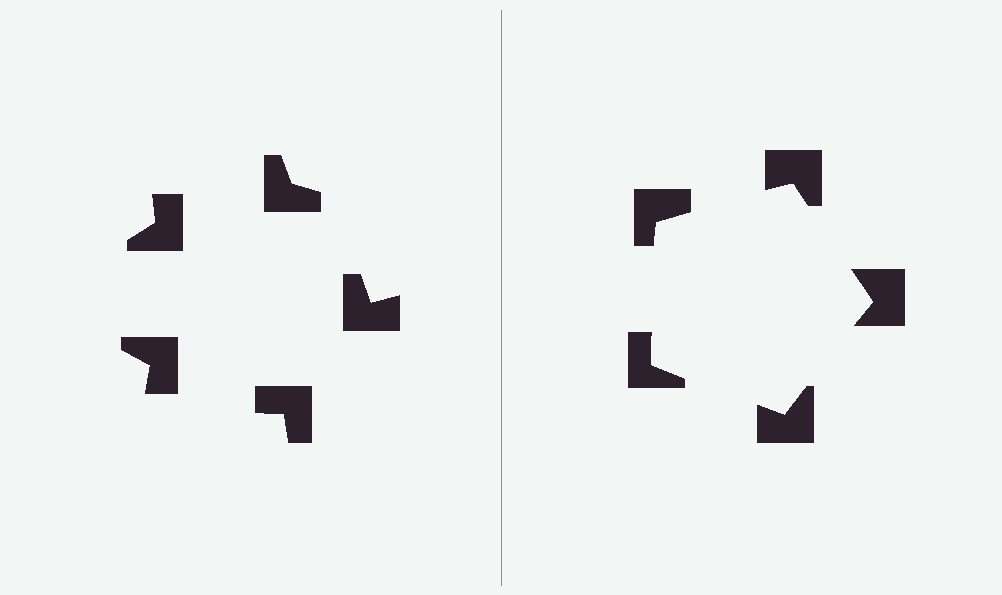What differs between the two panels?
The notched squares are positioned identically on both sides; only the wedge orientations differ. On the right they align to a pentagon; on the left they are misaligned.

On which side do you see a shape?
An illusory pentagon appears on the right side. On the left side the wedge cuts are rotated, so no coherent shape forms.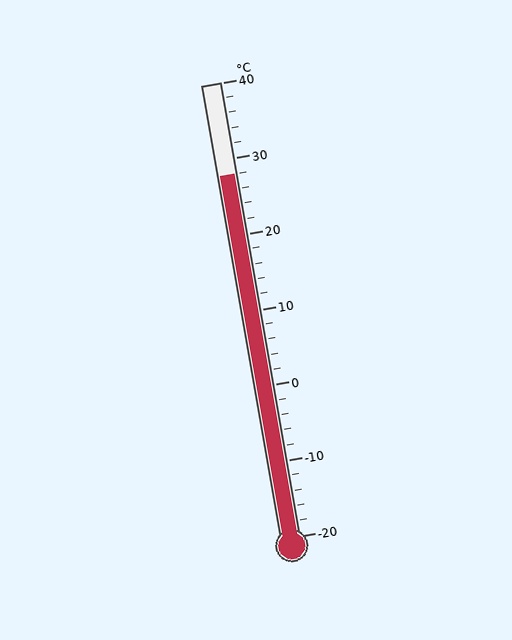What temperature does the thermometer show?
The thermometer shows approximately 28°C.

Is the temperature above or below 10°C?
The temperature is above 10°C.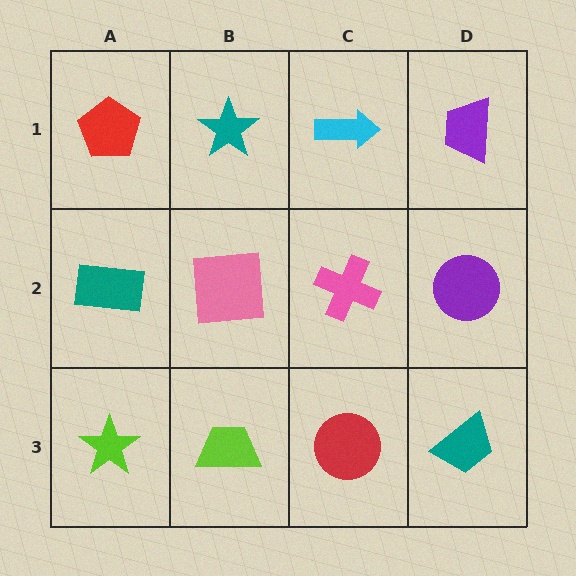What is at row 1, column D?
A purple trapezoid.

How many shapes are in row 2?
4 shapes.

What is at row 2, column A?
A teal rectangle.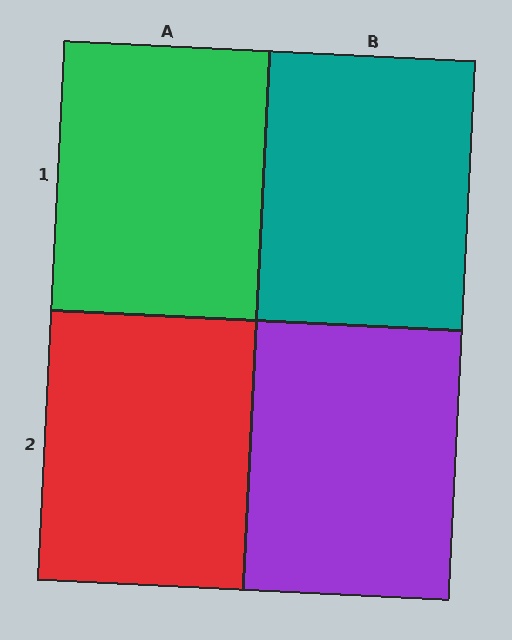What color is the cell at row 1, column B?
Teal.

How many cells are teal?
1 cell is teal.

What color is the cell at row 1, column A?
Green.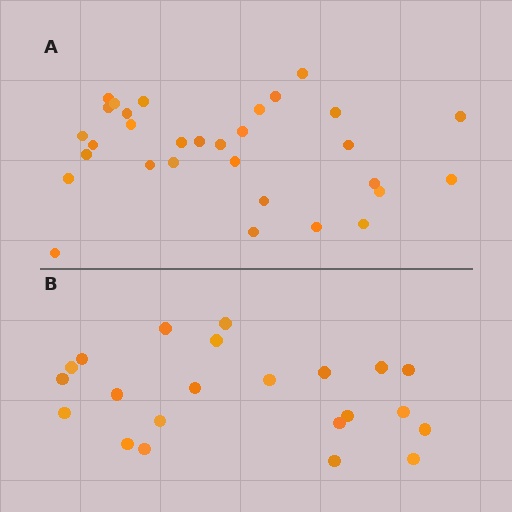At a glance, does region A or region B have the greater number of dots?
Region A (the top region) has more dots.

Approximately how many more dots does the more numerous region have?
Region A has roughly 8 or so more dots than region B.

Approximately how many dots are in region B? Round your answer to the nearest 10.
About 20 dots. (The exact count is 22, which rounds to 20.)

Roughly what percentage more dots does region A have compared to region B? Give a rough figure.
About 40% more.